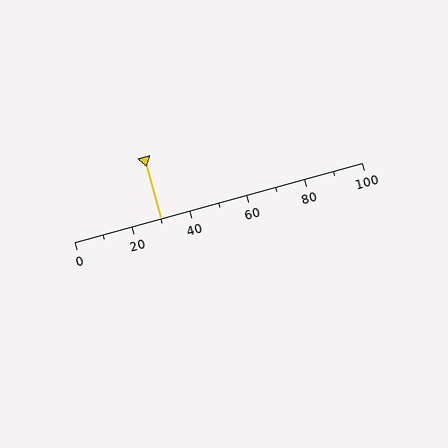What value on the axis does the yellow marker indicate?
The marker indicates approximately 30.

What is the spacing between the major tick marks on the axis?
The major ticks are spaced 20 apart.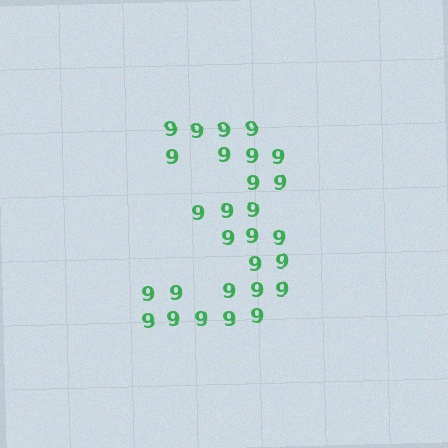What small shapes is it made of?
It is made of small digit 9's.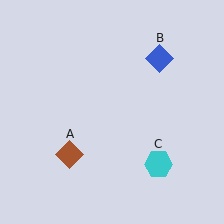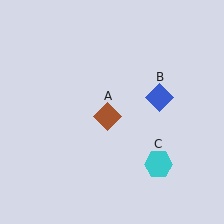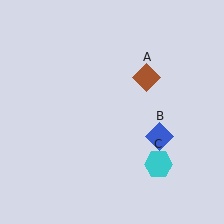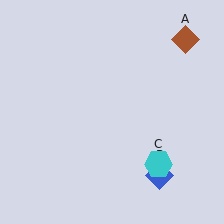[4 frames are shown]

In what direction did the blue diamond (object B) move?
The blue diamond (object B) moved down.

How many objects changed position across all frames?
2 objects changed position: brown diamond (object A), blue diamond (object B).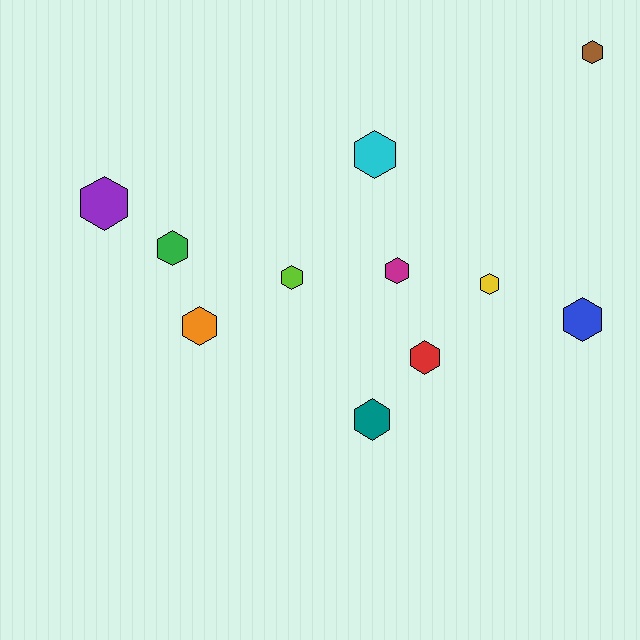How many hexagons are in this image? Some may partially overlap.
There are 11 hexagons.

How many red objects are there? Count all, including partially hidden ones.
There is 1 red object.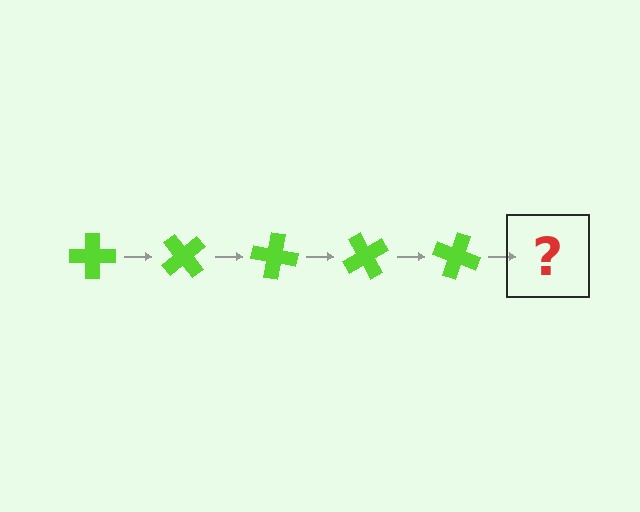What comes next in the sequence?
The next element should be a lime cross rotated 250 degrees.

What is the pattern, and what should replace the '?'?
The pattern is that the cross rotates 50 degrees each step. The '?' should be a lime cross rotated 250 degrees.